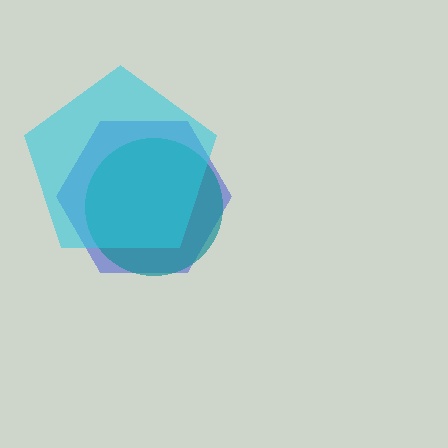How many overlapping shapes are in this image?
There are 3 overlapping shapes in the image.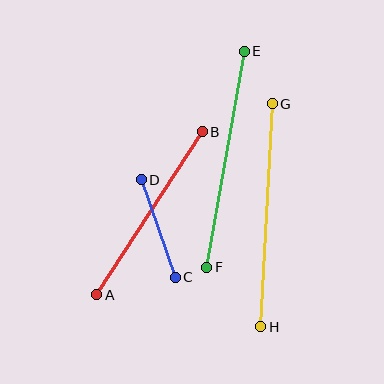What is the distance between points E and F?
The distance is approximately 219 pixels.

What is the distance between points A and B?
The distance is approximately 194 pixels.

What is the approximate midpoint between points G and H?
The midpoint is at approximately (266, 215) pixels.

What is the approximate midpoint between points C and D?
The midpoint is at approximately (158, 229) pixels.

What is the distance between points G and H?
The distance is approximately 224 pixels.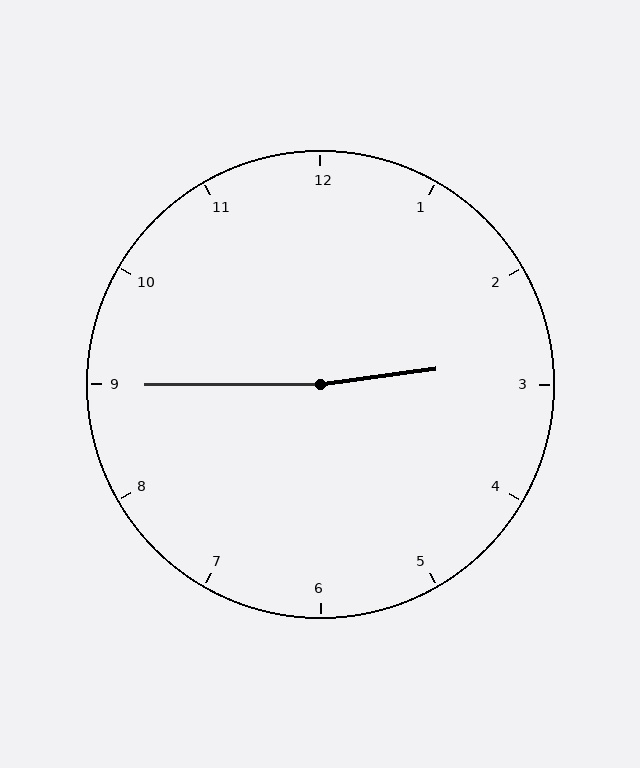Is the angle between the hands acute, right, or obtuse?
It is obtuse.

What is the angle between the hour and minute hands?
Approximately 172 degrees.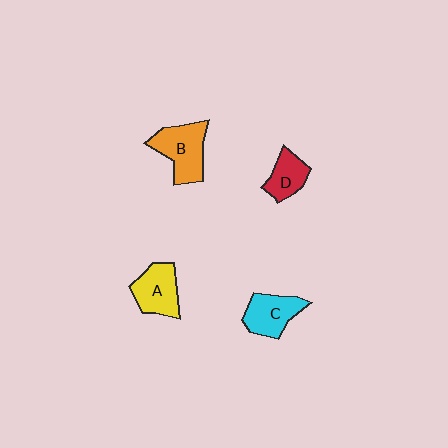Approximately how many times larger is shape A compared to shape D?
Approximately 1.3 times.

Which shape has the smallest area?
Shape D (red).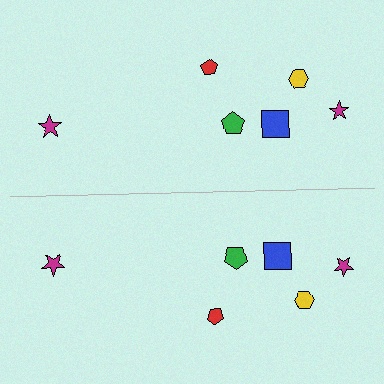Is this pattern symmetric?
Yes, this pattern has bilateral (reflection) symmetry.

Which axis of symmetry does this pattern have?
The pattern has a horizontal axis of symmetry running through the center of the image.